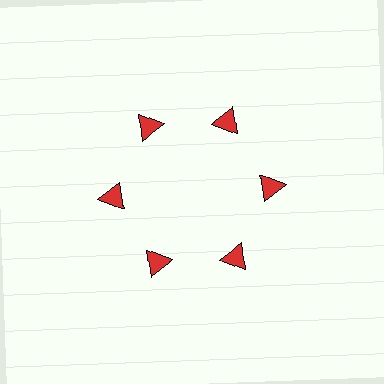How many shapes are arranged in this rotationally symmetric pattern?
There are 6 shapes, arranged in 6 groups of 1.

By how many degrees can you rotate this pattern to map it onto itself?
The pattern maps onto itself every 60 degrees of rotation.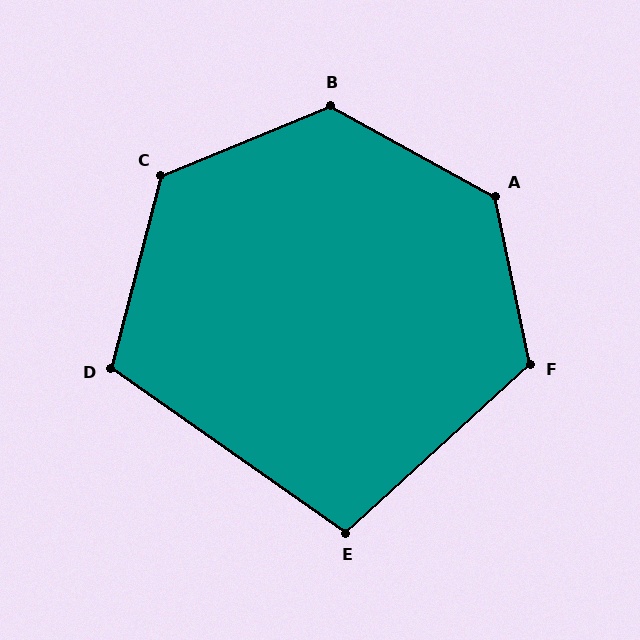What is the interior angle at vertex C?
Approximately 127 degrees (obtuse).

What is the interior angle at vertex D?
Approximately 111 degrees (obtuse).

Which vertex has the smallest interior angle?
E, at approximately 103 degrees.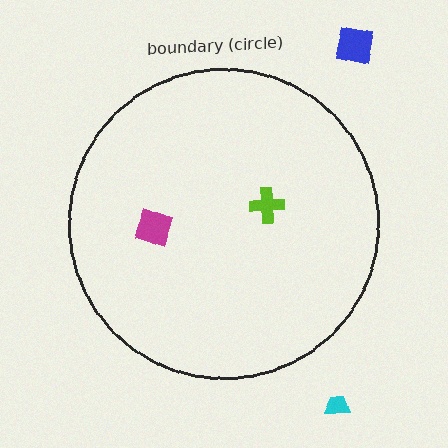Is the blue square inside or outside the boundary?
Outside.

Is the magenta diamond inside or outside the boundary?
Inside.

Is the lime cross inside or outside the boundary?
Inside.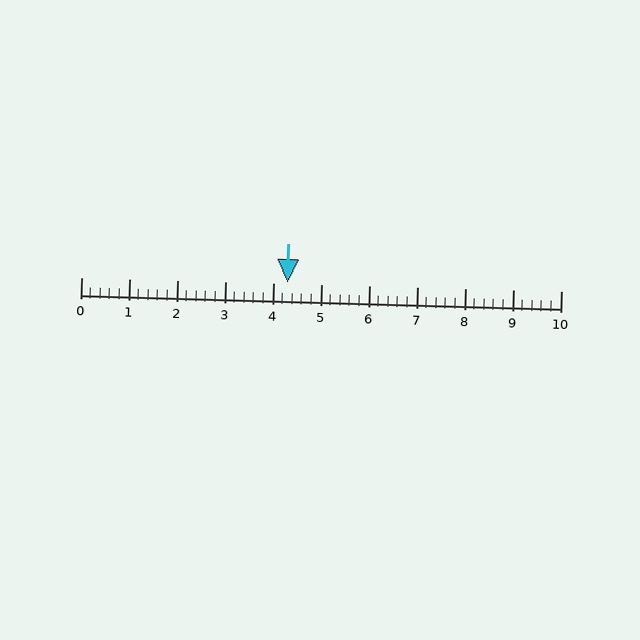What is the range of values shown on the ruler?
The ruler shows values from 0 to 10.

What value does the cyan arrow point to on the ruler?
The cyan arrow points to approximately 4.3.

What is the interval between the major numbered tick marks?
The major tick marks are spaced 1 units apart.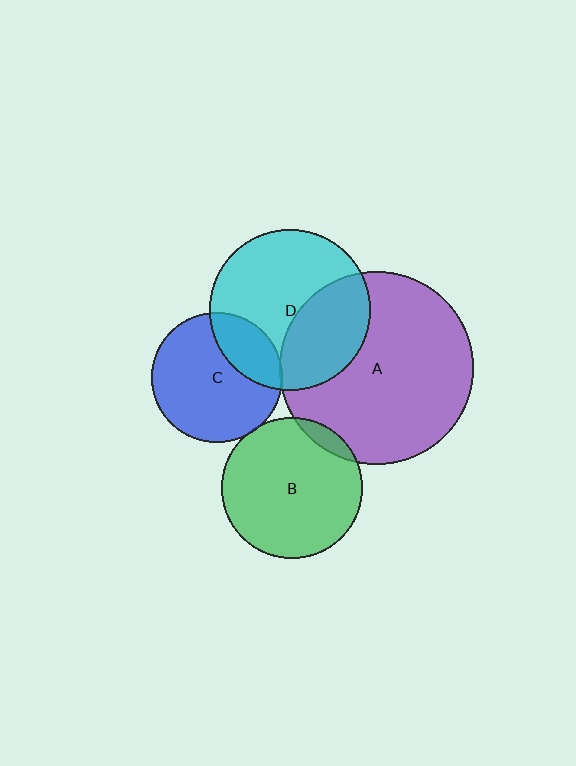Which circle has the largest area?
Circle A (purple).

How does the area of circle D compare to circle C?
Approximately 1.5 times.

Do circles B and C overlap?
Yes.